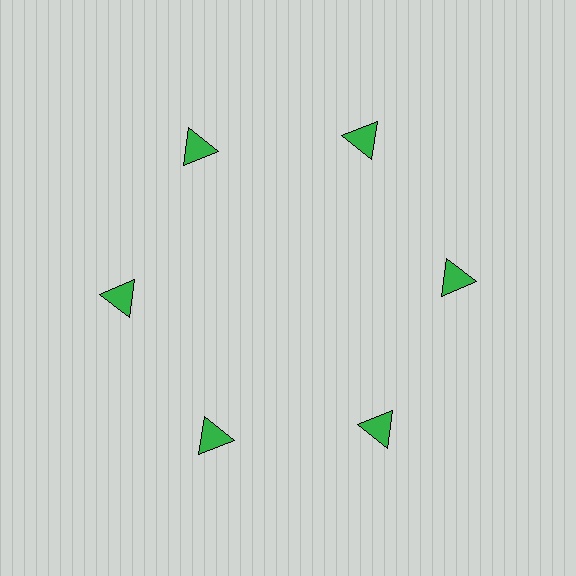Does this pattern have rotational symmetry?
Yes, this pattern has 6-fold rotational symmetry. It looks the same after rotating 60 degrees around the center.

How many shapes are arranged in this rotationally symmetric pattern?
There are 6 shapes, arranged in 6 groups of 1.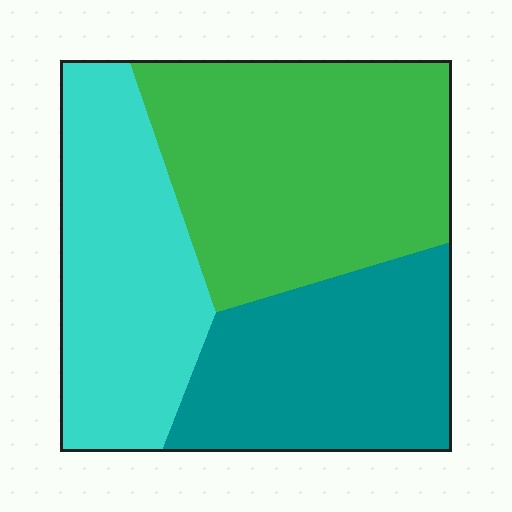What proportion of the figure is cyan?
Cyan takes up between a quarter and a half of the figure.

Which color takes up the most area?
Green, at roughly 40%.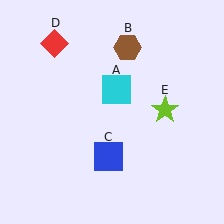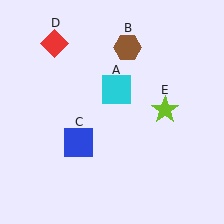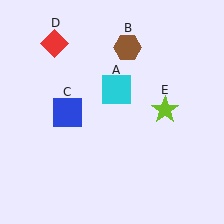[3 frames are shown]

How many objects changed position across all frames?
1 object changed position: blue square (object C).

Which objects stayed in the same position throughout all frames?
Cyan square (object A) and brown hexagon (object B) and red diamond (object D) and lime star (object E) remained stationary.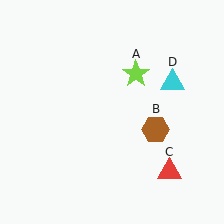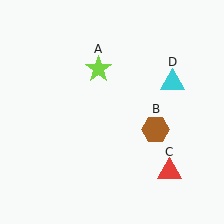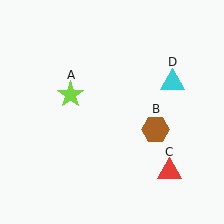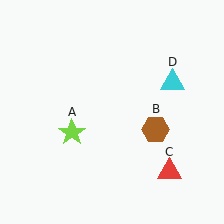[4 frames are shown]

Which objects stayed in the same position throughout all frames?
Brown hexagon (object B) and red triangle (object C) and cyan triangle (object D) remained stationary.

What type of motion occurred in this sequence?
The lime star (object A) rotated counterclockwise around the center of the scene.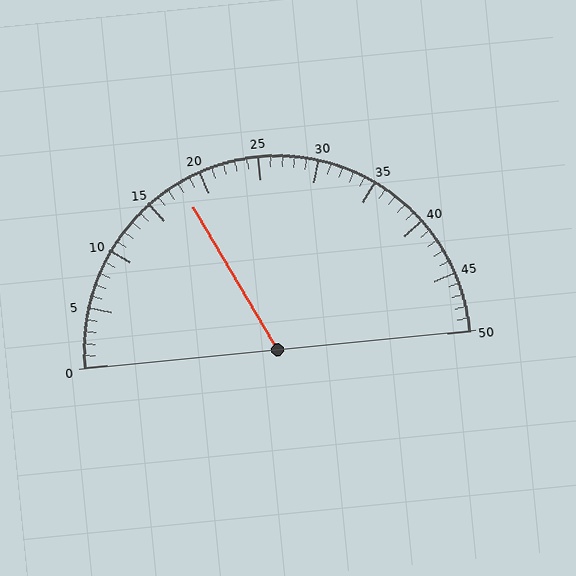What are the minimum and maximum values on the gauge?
The gauge ranges from 0 to 50.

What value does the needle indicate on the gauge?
The needle indicates approximately 18.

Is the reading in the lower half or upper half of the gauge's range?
The reading is in the lower half of the range (0 to 50).